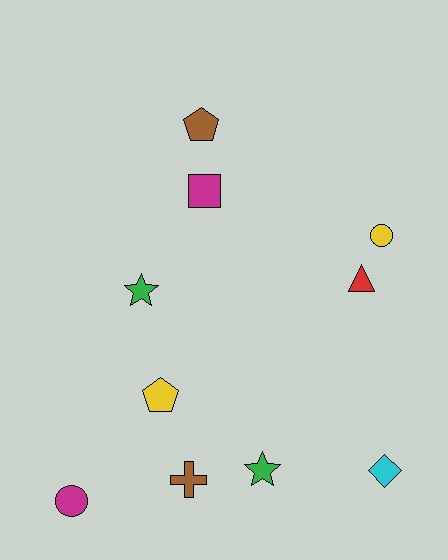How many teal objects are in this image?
There are no teal objects.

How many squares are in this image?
There is 1 square.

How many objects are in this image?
There are 10 objects.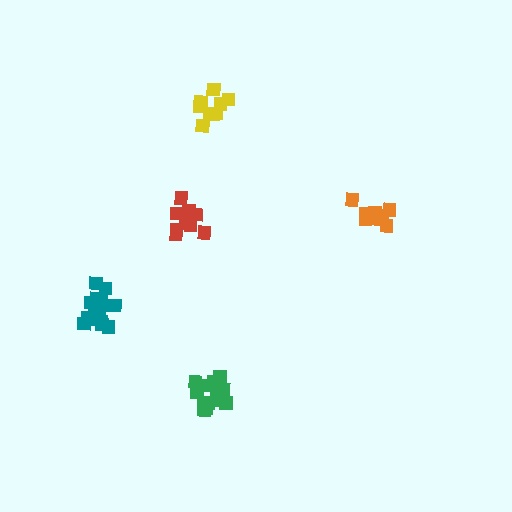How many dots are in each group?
Group 1: 9 dots, Group 2: 9 dots, Group 3: 15 dots, Group 4: 15 dots, Group 5: 10 dots (58 total).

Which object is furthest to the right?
The orange cluster is rightmost.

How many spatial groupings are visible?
There are 5 spatial groupings.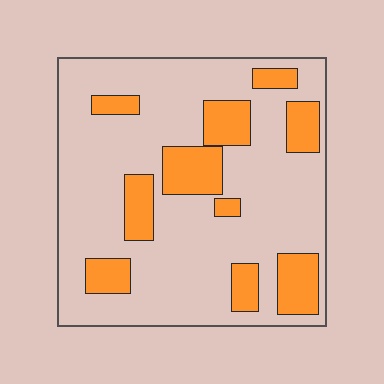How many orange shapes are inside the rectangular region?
10.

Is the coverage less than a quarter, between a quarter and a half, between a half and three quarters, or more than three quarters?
Less than a quarter.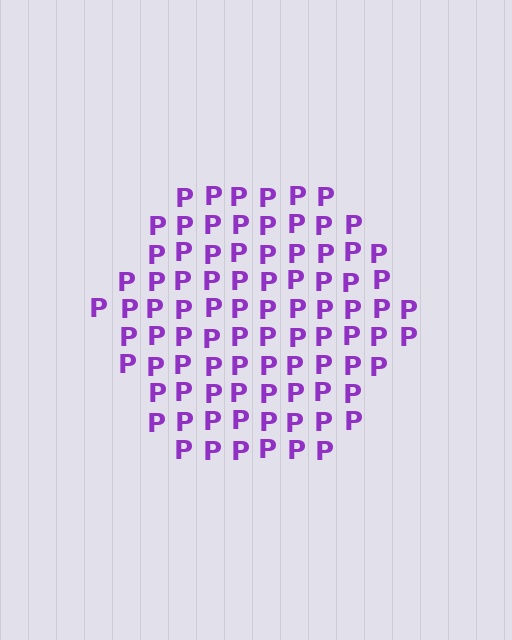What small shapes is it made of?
It is made of small letter P's.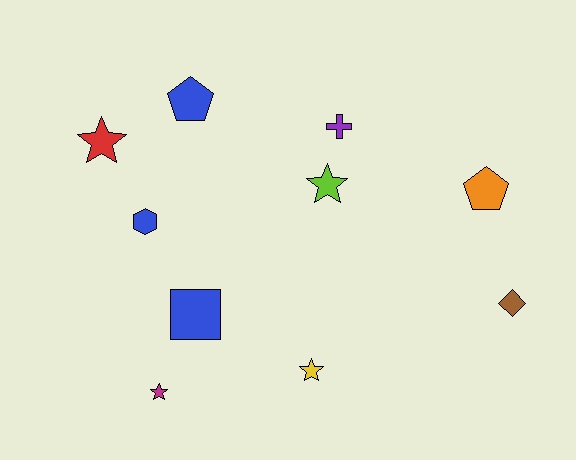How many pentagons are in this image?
There are 2 pentagons.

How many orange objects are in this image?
There is 1 orange object.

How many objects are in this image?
There are 10 objects.